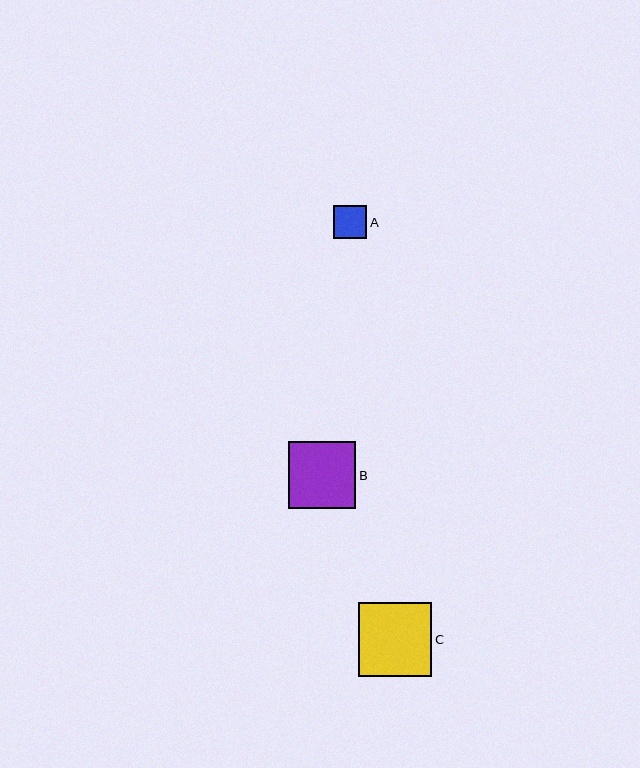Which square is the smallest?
Square A is the smallest with a size of approximately 33 pixels.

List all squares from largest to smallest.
From largest to smallest: C, B, A.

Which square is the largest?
Square C is the largest with a size of approximately 74 pixels.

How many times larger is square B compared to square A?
Square B is approximately 2.0 times the size of square A.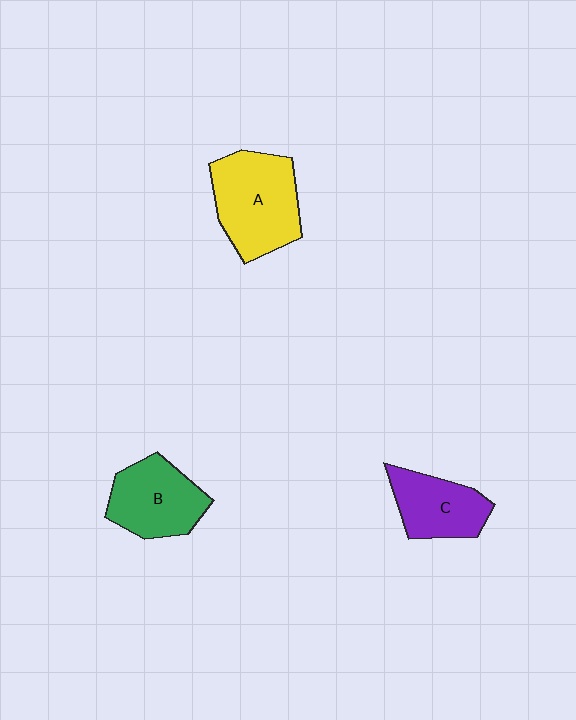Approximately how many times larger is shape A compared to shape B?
Approximately 1.3 times.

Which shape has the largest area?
Shape A (yellow).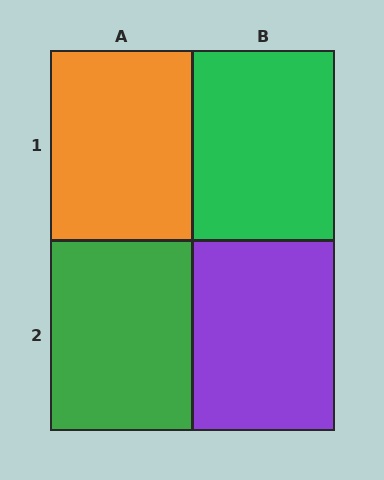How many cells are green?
2 cells are green.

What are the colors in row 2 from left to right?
Green, purple.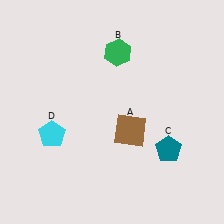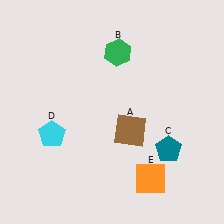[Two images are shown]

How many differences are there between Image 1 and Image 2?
There is 1 difference between the two images.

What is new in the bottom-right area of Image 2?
An orange square (E) was added in the bottom-right area of Image 2.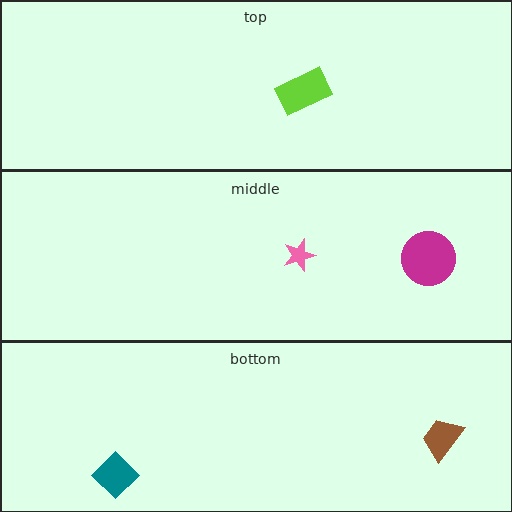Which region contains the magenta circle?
The middle region.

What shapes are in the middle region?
The pink star, the magenta circle.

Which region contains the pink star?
The middle region.